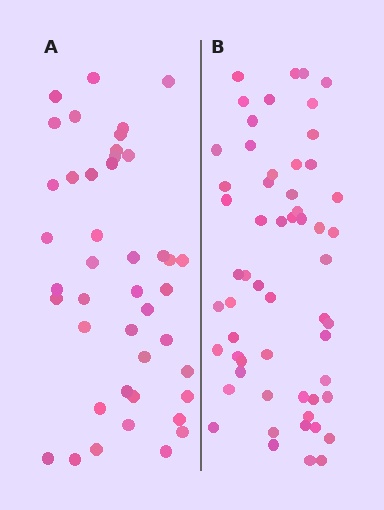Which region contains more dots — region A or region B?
Region B (the right region) has more dots.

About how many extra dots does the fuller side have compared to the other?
Region B has approximately 15 more dots than region A.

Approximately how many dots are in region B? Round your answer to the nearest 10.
About 60 dots. (The exact count is 57, which rounds to 60.)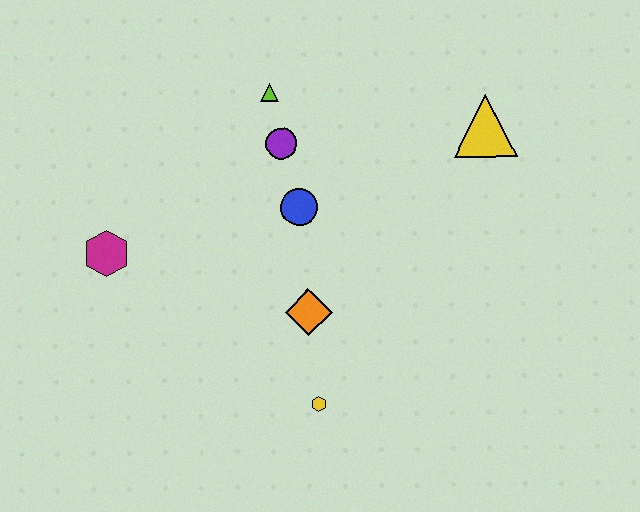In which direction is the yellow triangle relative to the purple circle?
The yellow triangle is to the right of the purple circle.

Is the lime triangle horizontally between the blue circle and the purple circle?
No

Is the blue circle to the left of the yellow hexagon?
Yes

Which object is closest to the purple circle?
The lime triangle is closest to the purple circle.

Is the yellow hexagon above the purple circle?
No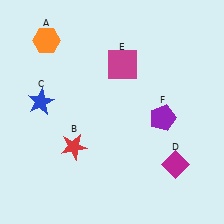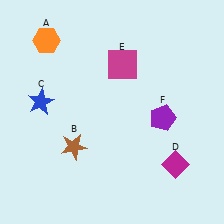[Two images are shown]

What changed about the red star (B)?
In Image 1, B is red. In Image 2, it changed to brown.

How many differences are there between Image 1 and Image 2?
There is 1 difference between the two images.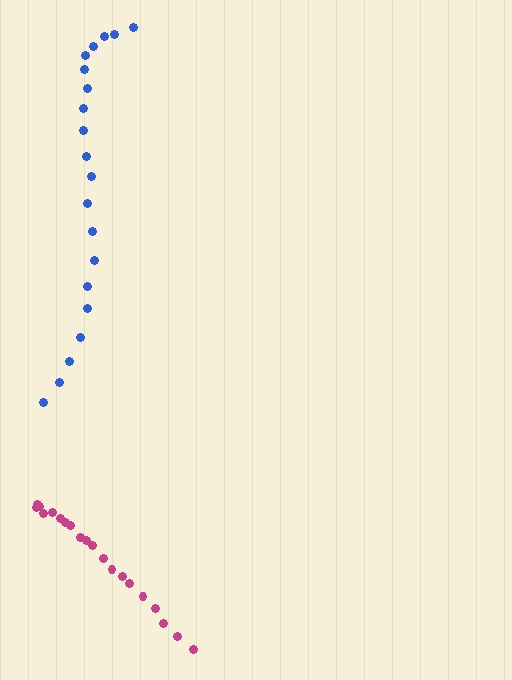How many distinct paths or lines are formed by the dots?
There are 2 distinct paths.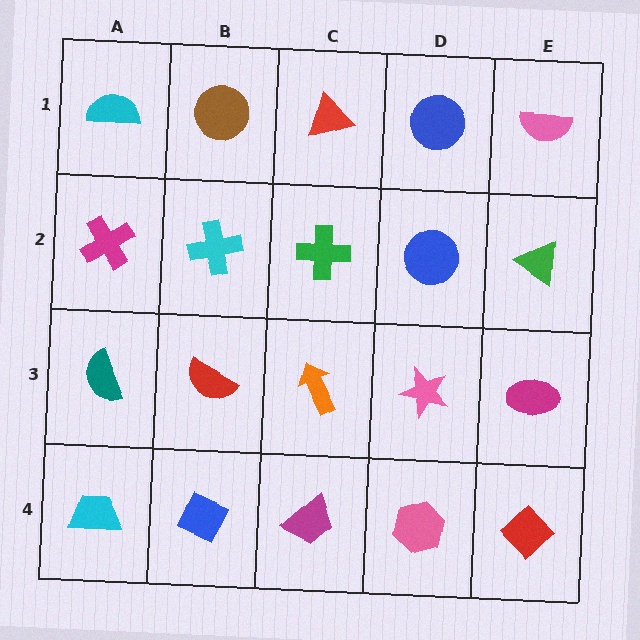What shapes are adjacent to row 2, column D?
A blue circle (row 1, column D), a pink star (row 3, column D), a green cross (row 2, column C), a green triangle (row 2, column E).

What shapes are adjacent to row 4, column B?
A red semicircle (row 3, column B), a cyan trapezoid (row 4, column A), a magenta trapezoid (row 4, column C).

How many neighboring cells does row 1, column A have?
2.